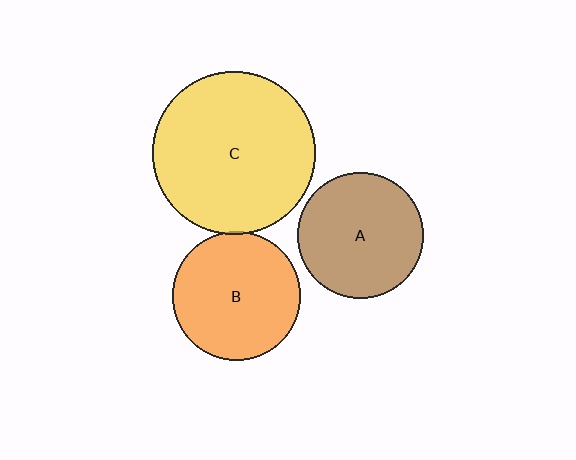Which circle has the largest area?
Circle C (yellow).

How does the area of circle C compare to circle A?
Approximately 1.7 times.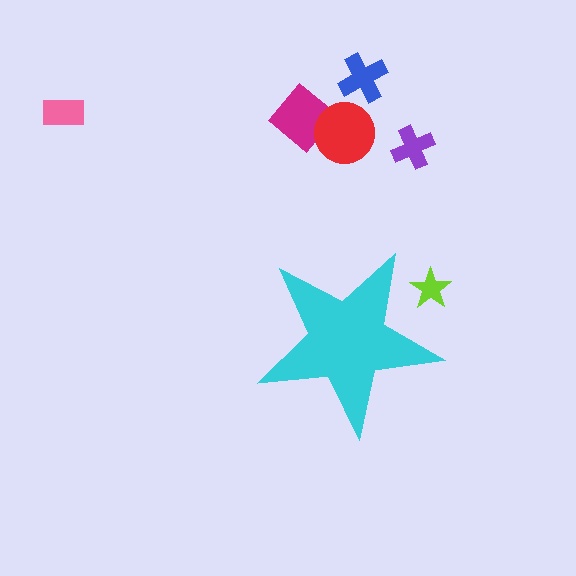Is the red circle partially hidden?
No, the red circle is fully visible.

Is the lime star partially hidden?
Yes, the lime star is partially hidden behind the cyan star.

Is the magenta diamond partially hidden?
No, the magenta diamond is fully visible.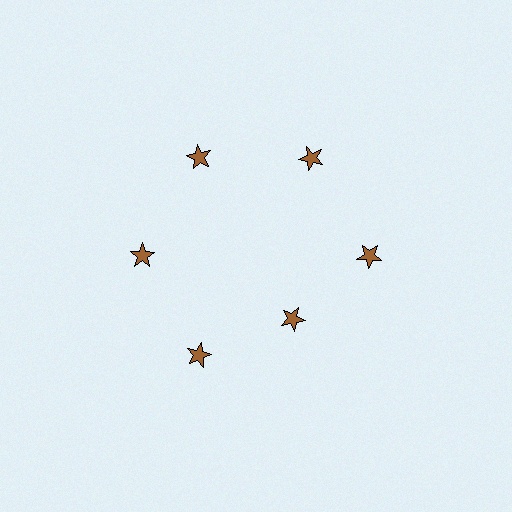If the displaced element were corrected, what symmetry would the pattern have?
It would have 6-fold rotational symmetry — the pattern would map onto itself every 60 degrees.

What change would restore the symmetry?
The symmetry would be restored by moving it outward, back onto the ring so that all 6 stars sit at equal angles and equal distance from the center.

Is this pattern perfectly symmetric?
No. The 6 brown stars are arranged in a ring, but one element near the 5 o'clock position is pulled inward toward the center, breaking the 6-fold rotational symmetry.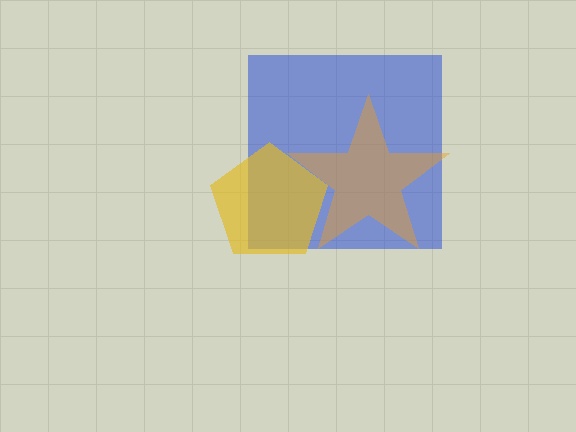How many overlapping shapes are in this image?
There are 3 overlapping shapes in the image.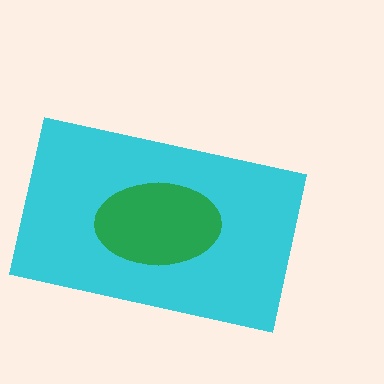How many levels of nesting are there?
2.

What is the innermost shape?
The green ellipse.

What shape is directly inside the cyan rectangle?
The green ellipse.